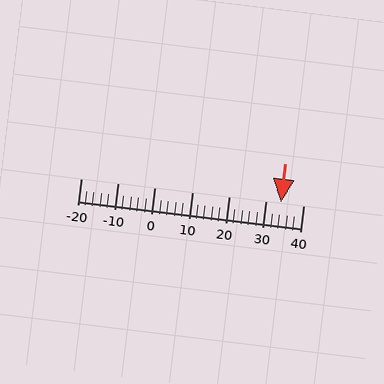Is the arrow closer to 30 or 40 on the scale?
The arrow is closer to 30.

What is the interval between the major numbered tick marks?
The major tick marks are spaced 10 units apart.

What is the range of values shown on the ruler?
The ruler shows values from -20 to 40.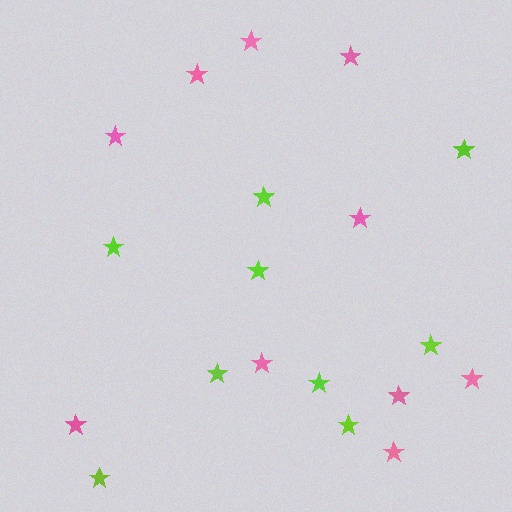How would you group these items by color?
There are 2 groups: one group of pink stars (10) and one group of lime stars (9).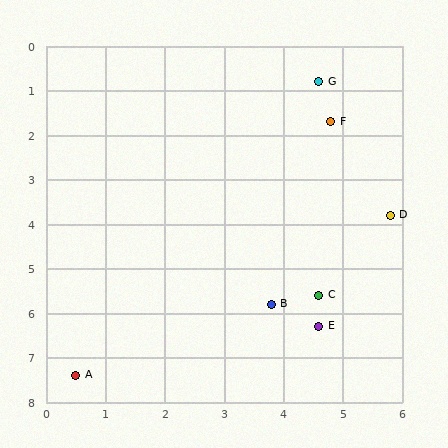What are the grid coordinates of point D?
Point D is at approximately (5.8, 3.8).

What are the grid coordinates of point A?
Point A is at approximately (0.5, 7.4).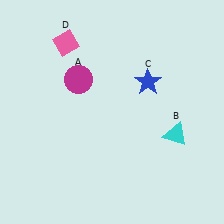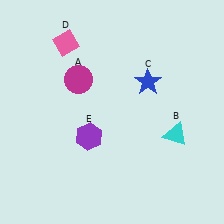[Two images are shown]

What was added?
A purple hexagon (E) was added in Image 2.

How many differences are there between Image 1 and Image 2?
There is 1 difference between the two images.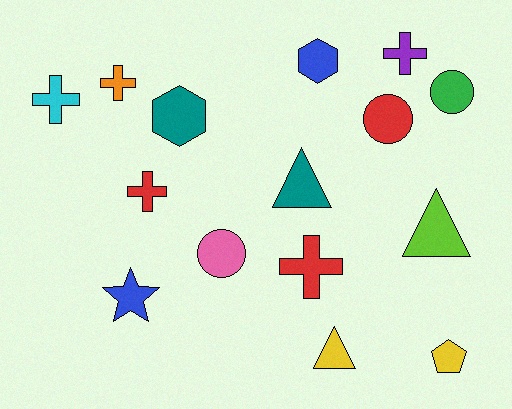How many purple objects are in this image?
There is 1 purple object.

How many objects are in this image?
There are 15 objects.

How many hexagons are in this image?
There are 2 hexagons.